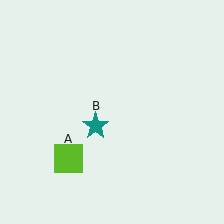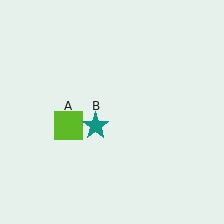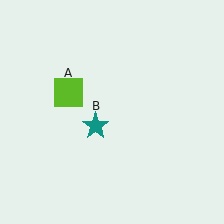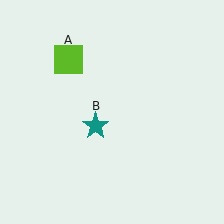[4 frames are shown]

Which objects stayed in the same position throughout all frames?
Teal star (object B) remained stationary.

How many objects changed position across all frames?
1 object changed position: lime square (object A).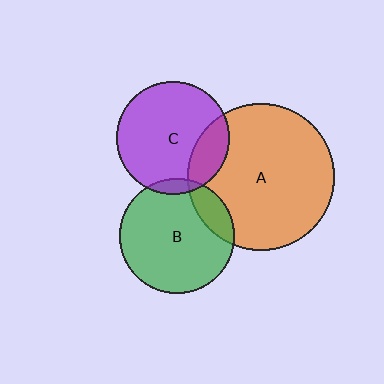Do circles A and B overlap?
Yes.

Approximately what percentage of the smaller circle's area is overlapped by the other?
Approximately 15%.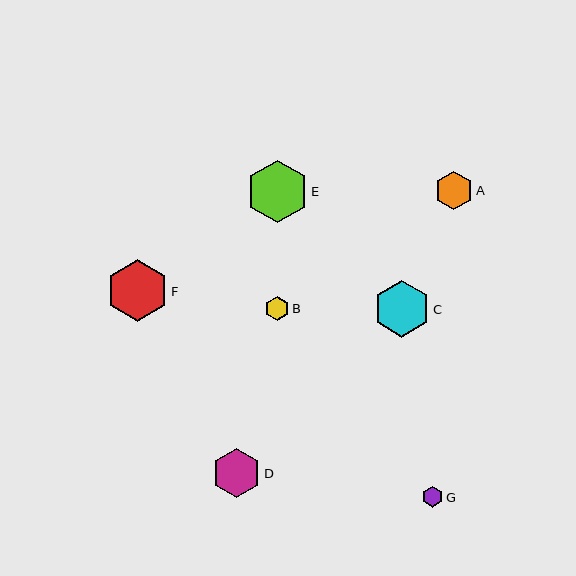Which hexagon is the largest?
Hexagon E is the largest with a size of approximately 62 pixels.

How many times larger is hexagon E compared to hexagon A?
Hexagon E is approximately 1.6 times the size of hexagon A.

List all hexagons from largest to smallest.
From largest to smallest: E, F, C, D, A, B, G.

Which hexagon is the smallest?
Hexagon G is the smallest with a size of approximately 20 pixels.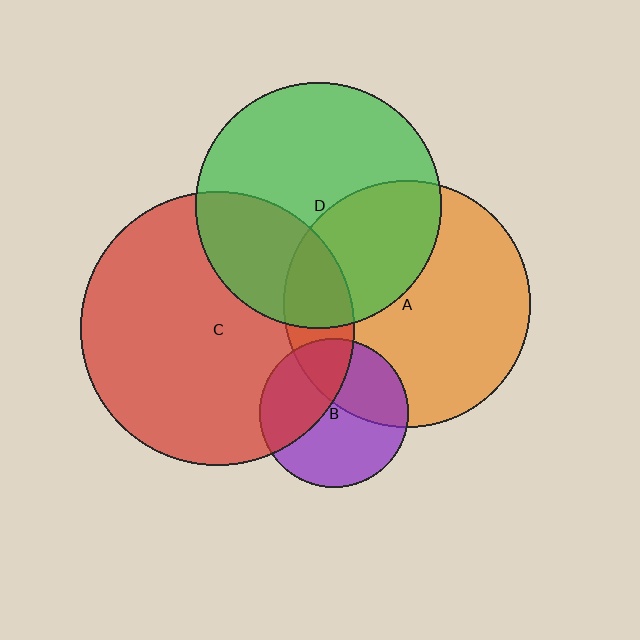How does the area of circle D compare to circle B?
Approximately 2.7 times.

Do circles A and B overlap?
Yes.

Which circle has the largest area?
Circle C (red).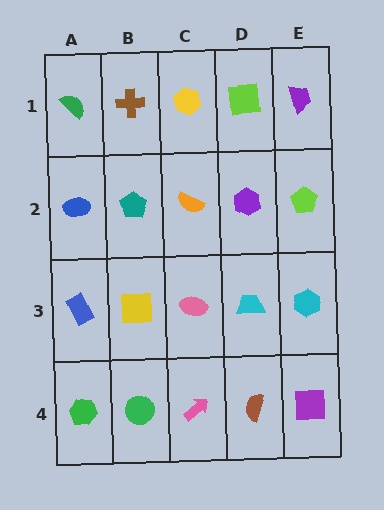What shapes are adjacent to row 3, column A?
A blue ellipse (row 2, column A), a green hexagon (row 4, column A), a yellow square (row 3, column B).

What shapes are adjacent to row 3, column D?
A purple hexagon (row 2, column D), a brown semicircle (row 4, column D), a pink ellipse (row 3, column C), a cyan hexagon (row 3, column E).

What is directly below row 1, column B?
A teal pentagon.